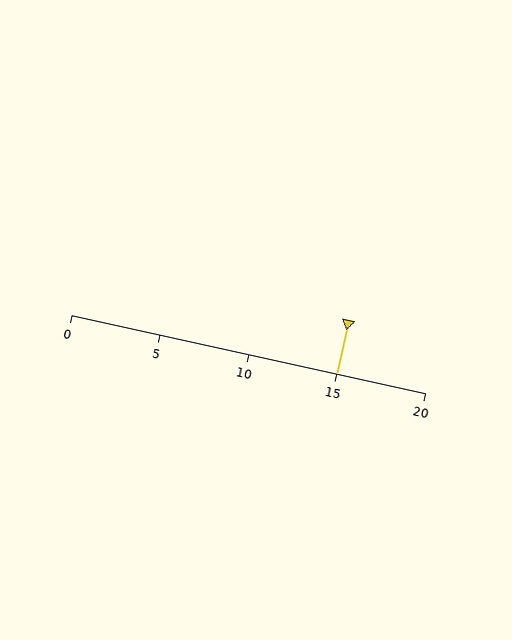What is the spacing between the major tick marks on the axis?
The major ticks are spaced 5 apart.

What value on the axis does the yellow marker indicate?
The marker indicates approximately 15.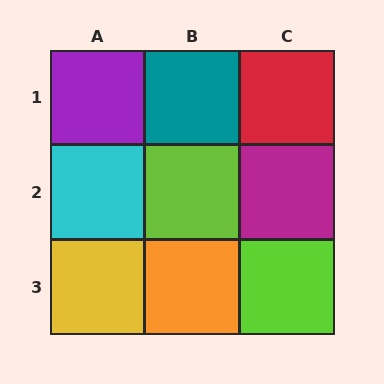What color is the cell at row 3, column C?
Lime.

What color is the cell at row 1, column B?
Teal.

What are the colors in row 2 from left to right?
Cyan, lime, magenta.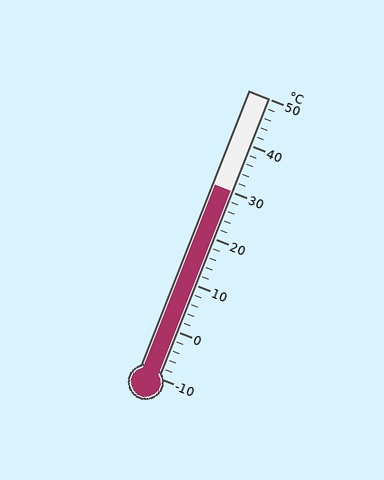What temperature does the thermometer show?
The thermometer shows approximately 30°C.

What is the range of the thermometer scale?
The thermometer scale ranges from -10°C to 50°C.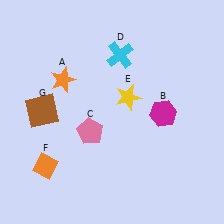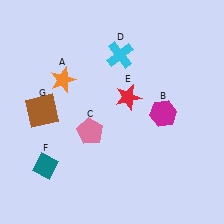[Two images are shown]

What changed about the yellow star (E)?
In Image 1, E is yellow. In Image 2, it changed to red.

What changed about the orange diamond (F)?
In Image 1, F is orange. In Image 2, it changed to teal.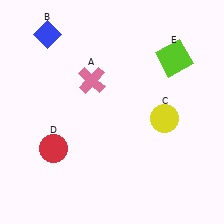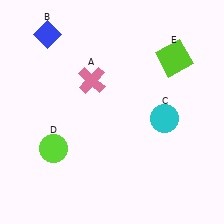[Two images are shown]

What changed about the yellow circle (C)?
In Image 1, C is yellow. In Image 2, it changed to cyan.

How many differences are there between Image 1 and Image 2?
There are 2 differences between the two images.